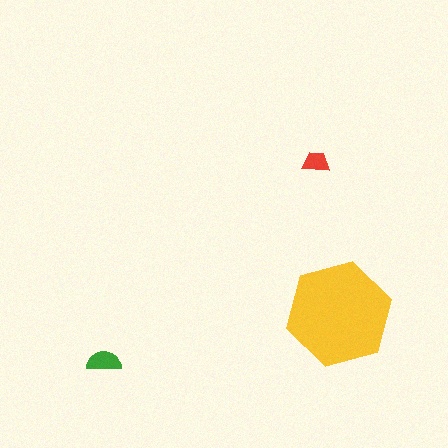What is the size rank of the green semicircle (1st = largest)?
2nd.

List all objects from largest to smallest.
The yellow hexagon, the green semicircle, the red trapezoid.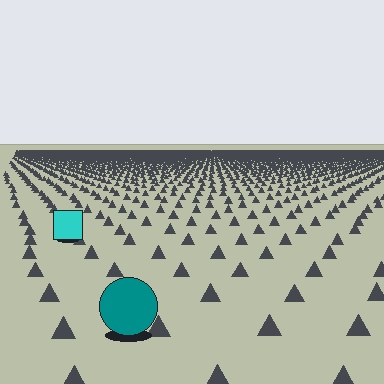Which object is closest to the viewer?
The teal circle is closest. The texture marks near it are larger and more spread out.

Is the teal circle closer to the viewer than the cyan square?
Yes. The teal circle is closer — you can tell from the texture gradient: the ground texture is coarser near it.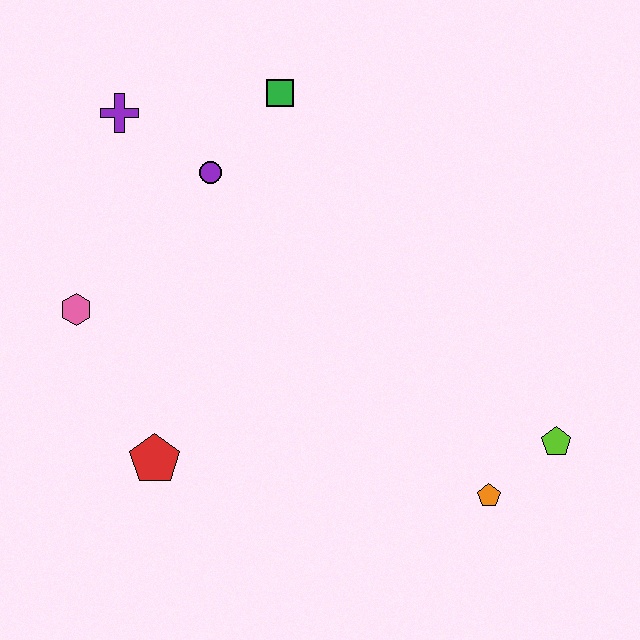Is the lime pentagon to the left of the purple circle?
No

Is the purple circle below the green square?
Yes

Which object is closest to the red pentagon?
The pink hexagon is closest to the red pentagon.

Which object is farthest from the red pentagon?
The lime pentagon is farthest from the red pentagon.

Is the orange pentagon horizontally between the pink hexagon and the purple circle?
No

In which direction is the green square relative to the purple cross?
The green square is to the right of the purple cross.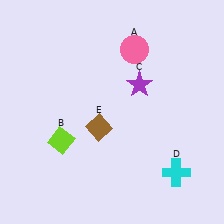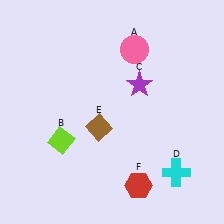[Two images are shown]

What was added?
A red hexagon (F) was added in Image 2.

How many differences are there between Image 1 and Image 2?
There is 1 difference between the two images.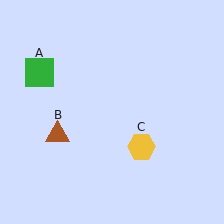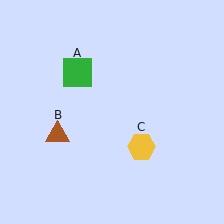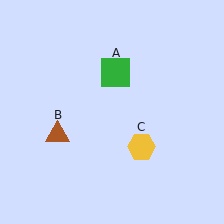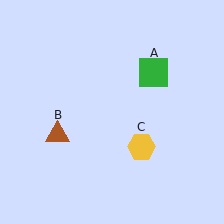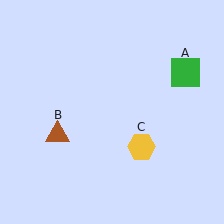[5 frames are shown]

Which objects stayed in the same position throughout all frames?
Brown triangle (object B) and yellow hexagon (object C) remained stationary.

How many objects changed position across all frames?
1 object changed position: green square (object A).